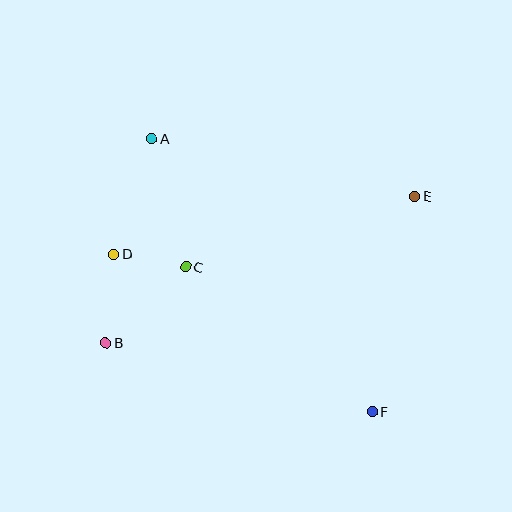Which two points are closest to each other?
Points C and D are closest to each other.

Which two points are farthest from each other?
Points A and F are farthest from each other.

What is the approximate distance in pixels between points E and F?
The distance between E and F is approximately 220 pixels.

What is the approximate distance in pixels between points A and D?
The distance between A and D is approximately 122 pixels.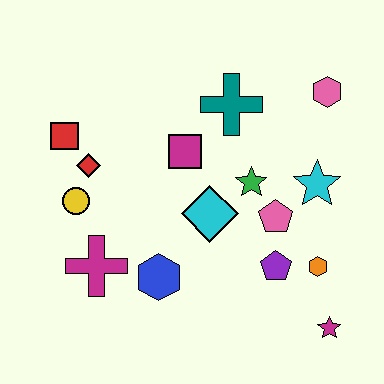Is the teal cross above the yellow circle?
Yes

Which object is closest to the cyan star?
The pink pentagon is closest to the cyan star.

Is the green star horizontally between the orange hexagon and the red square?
Yes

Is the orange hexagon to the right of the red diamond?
Yes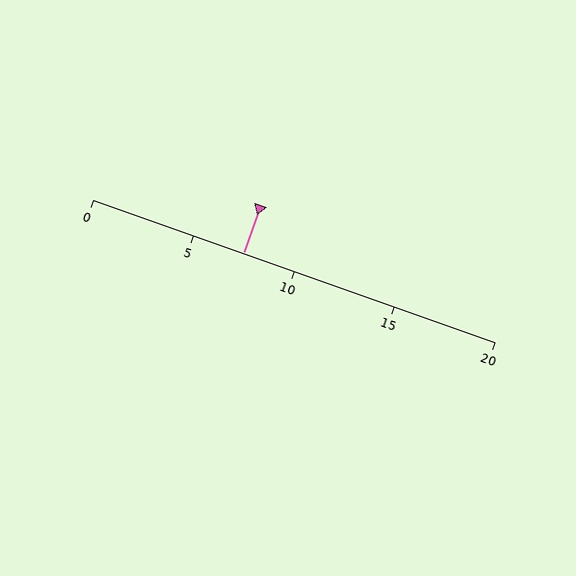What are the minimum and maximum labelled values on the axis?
The axis runs from 0 to 20.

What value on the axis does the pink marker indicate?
The marker indicates approximately 7.5.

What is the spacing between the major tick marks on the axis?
The major ticks are spaced 5 apart.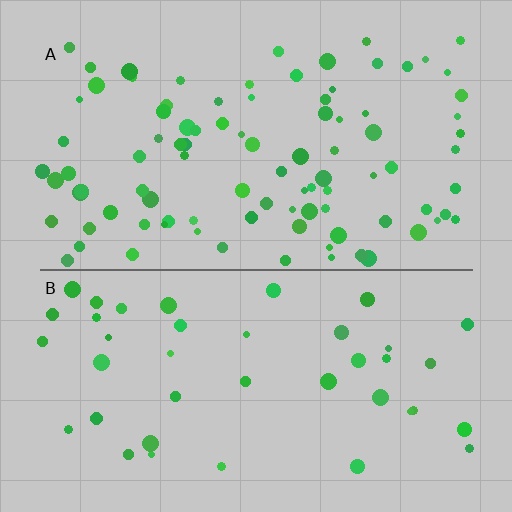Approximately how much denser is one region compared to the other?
Approximately 2.3× — region A over region B.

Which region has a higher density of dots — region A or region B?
A (the top).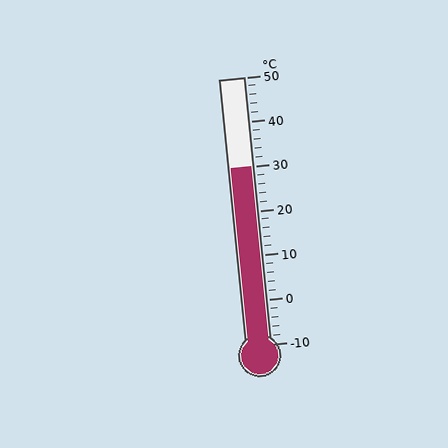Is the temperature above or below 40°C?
The temperature is below 40°C.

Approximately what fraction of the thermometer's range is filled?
The thermometer is filled to approximately 65% of its range.